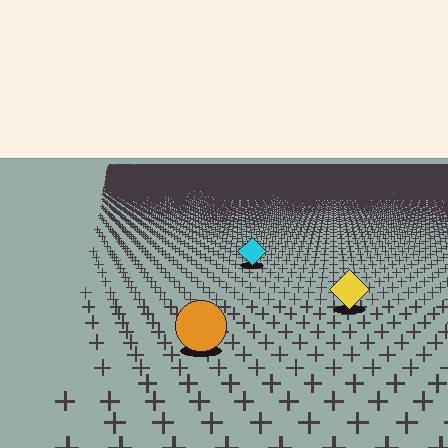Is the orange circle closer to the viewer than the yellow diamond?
Yes. The orange circle is closer — you can tell from the texture gradient: the ground texture is coarser near it.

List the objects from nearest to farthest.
From nearest to farthest: the orange circle, the yellow diamond, the cyan diamond.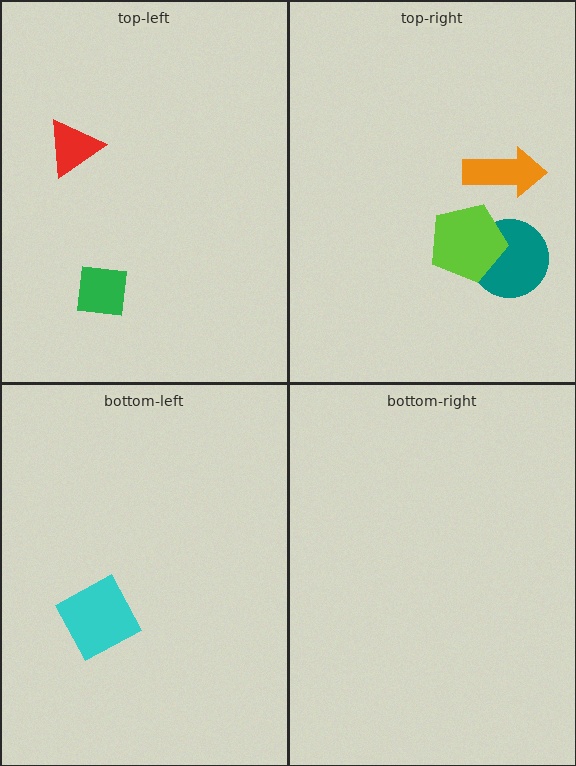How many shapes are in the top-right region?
3.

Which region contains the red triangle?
The top-left region.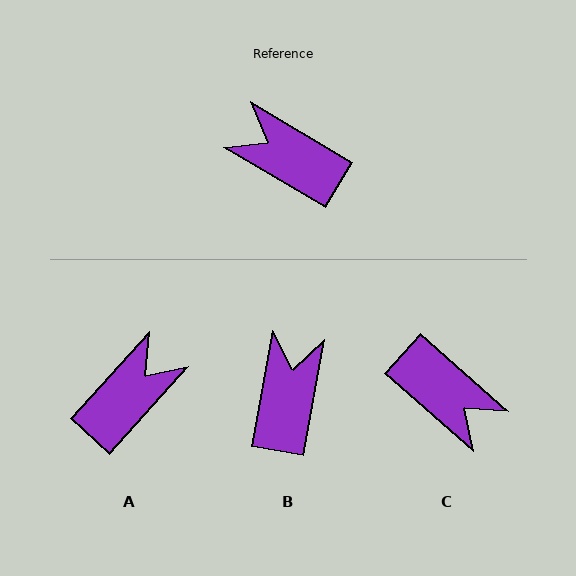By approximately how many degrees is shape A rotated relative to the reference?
Approximately 101 degrees clockwise.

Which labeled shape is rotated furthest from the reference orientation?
C, about 169 degrees away.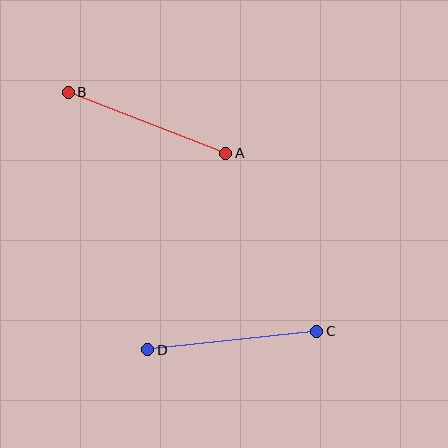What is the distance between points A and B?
The distance is approximately 169 pixels.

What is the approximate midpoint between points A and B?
The midpoint is at approximately (147, 123) pixels.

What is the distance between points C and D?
The distance is approximately 170 pixels.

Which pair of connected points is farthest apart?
Points C and D are farthest apart.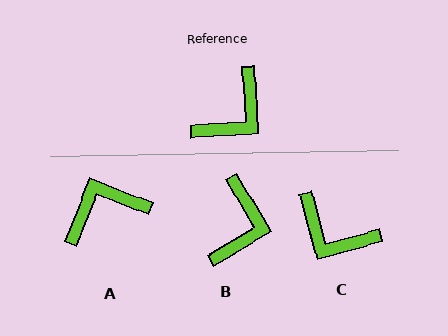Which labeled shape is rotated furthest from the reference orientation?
A, about 155 degrees away.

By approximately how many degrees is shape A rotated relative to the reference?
Approximately 155 degrees counter-clockwise.